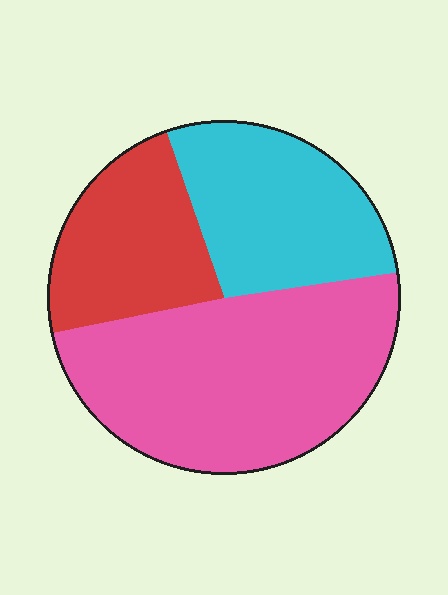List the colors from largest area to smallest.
From largest to smallest: pink, cyan, red.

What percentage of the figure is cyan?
Cyan covers around 30% of the figure.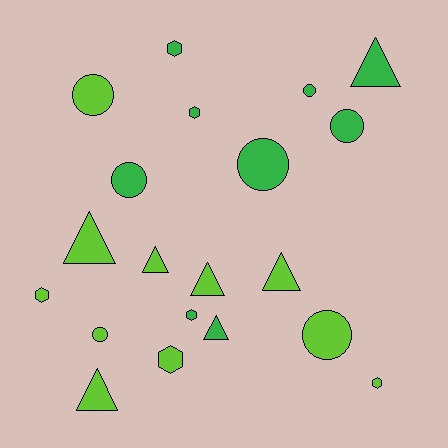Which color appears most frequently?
Lime, with 11 objects.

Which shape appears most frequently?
Triangle, with 7 objects.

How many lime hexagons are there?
There are 3 lime hexagons.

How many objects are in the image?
There are 20 objects.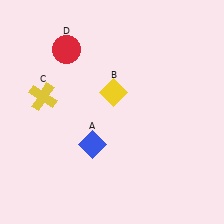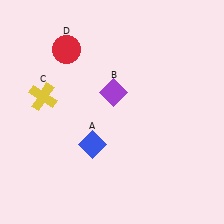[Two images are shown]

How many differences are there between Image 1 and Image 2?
There is 1 difference between the two images.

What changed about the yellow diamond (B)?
In Image 1, B is yellow. In Image 2, it changed to purple.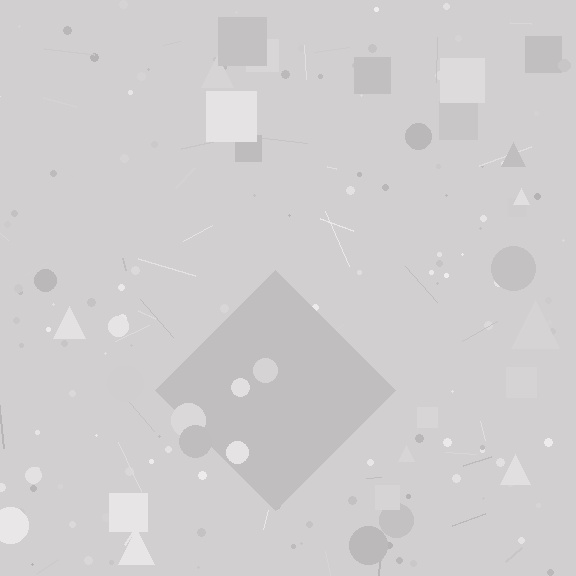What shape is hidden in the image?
A diamond is hidden in the image.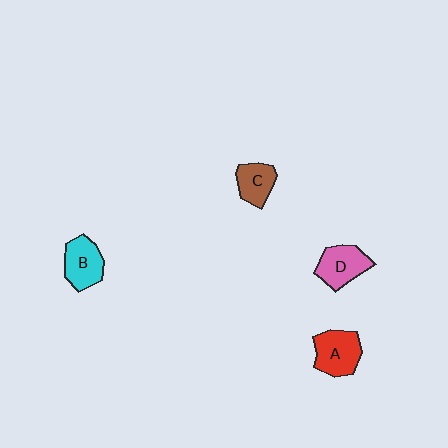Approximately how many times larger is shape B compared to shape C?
Approximately 1.2 times.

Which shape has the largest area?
Shape A (red).